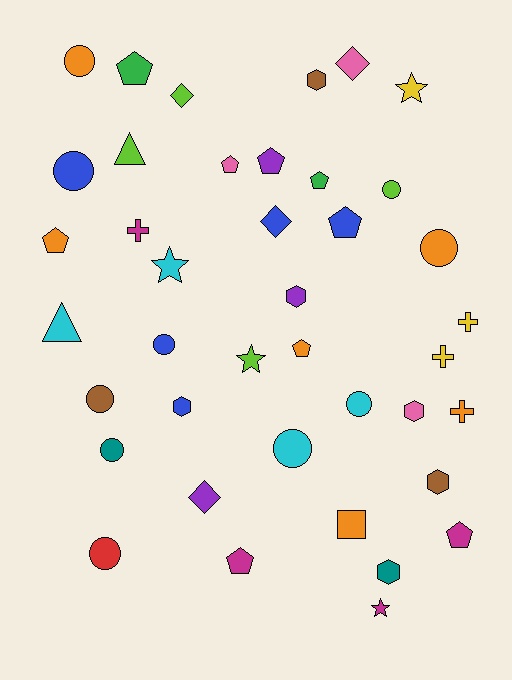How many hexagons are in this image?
There are 6 hexagons.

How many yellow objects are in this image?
There are 3 yellow objects.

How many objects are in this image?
There are 40 objects.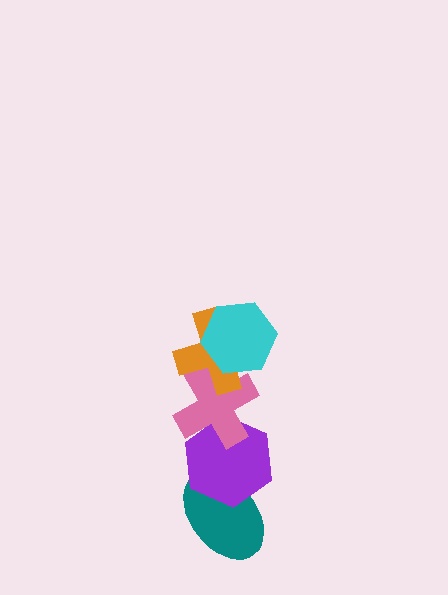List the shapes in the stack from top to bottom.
From top to bottom: the cyan hexagon, the orange cross, the pink cross, the purple hexagon, the teal ellipse.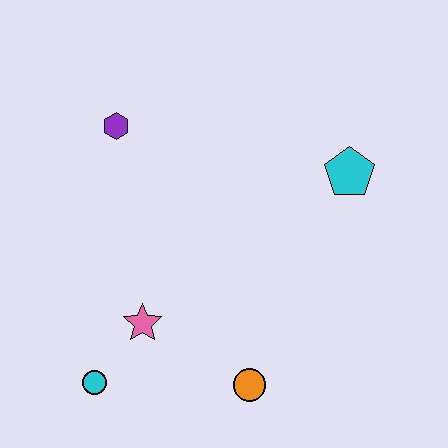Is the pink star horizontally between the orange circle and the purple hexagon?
Yes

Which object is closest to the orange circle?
The pink star is closest to the orange circle.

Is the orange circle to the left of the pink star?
No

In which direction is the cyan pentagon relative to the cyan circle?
The cyan pentagon is to the right of the cyan circle.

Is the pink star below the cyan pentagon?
Yes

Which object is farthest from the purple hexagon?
The orange circle is farthest from the purple hexagon.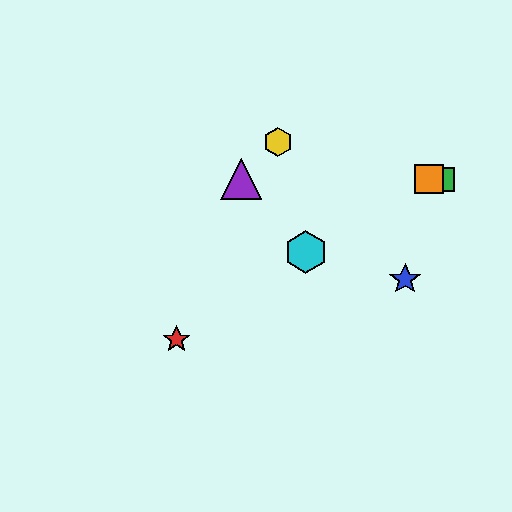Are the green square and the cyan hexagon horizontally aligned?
No, the green square is at y≈179 and the cyan hexagon is at y≈252.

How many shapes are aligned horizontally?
3 shapes (the green square, the purple triangle, the orange square) are aligned horizontally.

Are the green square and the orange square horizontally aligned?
Yes, both are at y≈179.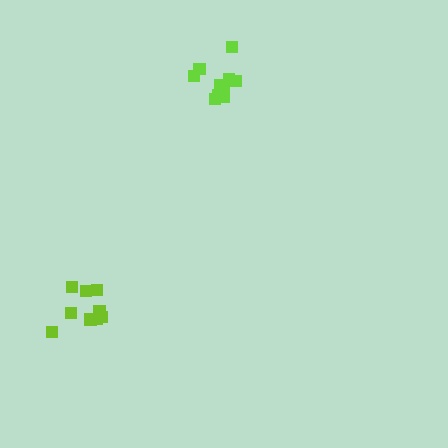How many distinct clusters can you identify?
There are 2 distinct clusters.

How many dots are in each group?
Group 1: 9 dots, Group 2: 10 dots (19 total).